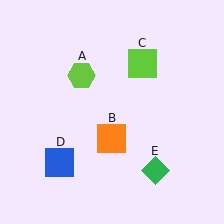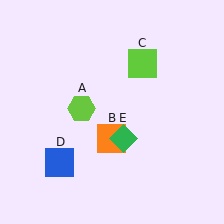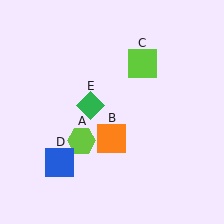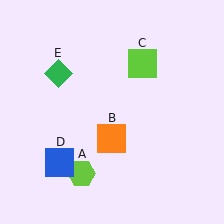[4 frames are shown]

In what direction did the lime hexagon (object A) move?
The lime hexagon (object A) moved down.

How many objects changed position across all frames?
2 objects changed position: lime hexagon (object A), green diamond (object E).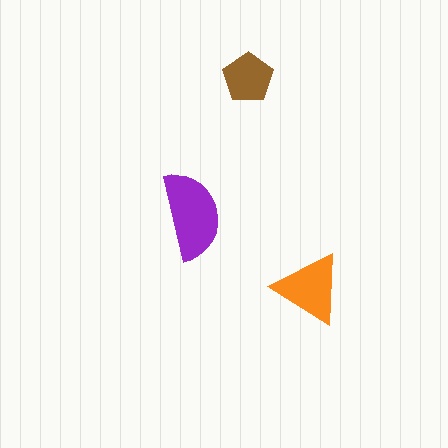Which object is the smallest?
The brown pentagon.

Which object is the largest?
The purple semicircle.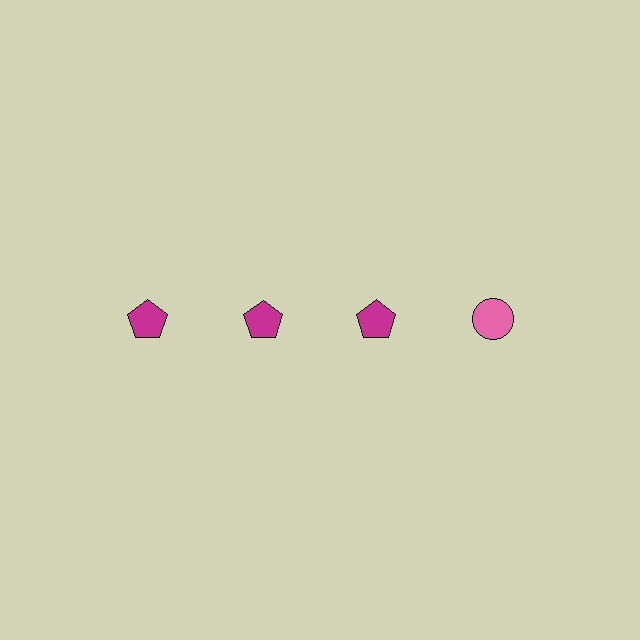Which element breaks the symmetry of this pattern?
The pink circle in the top row, second from right column breaks the symmetry. All other shapes are magenta pentagons.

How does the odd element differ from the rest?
It differs in both color (pink instead of magenta) and shape (circle instead of pentagon).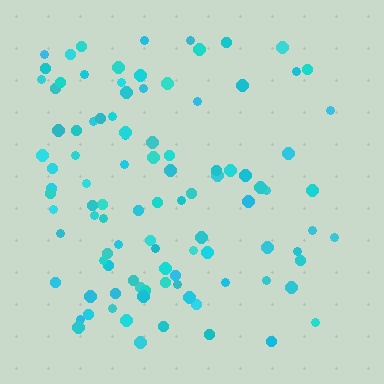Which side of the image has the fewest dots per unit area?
The right.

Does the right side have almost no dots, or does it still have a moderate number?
Still a moderate number, just noticeably fewer than the left.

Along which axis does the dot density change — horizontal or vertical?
Horizontal.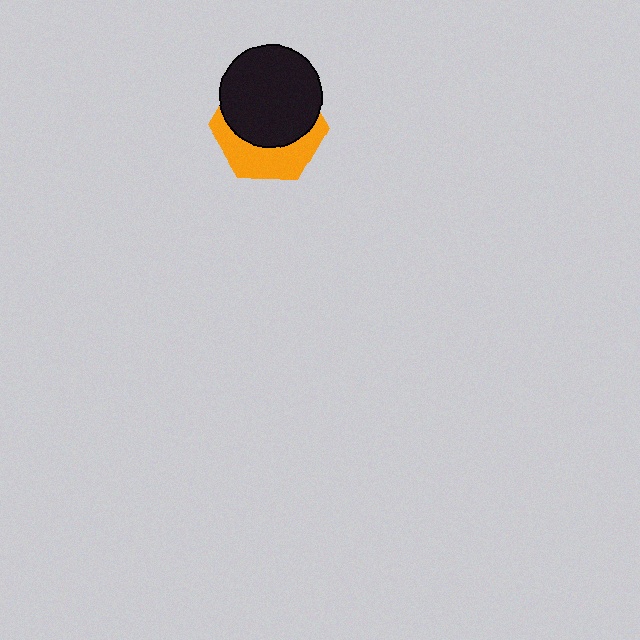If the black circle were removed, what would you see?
You would see the complete orange hexagon.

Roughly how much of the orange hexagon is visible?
A small part of it is visible (roughly 40%).